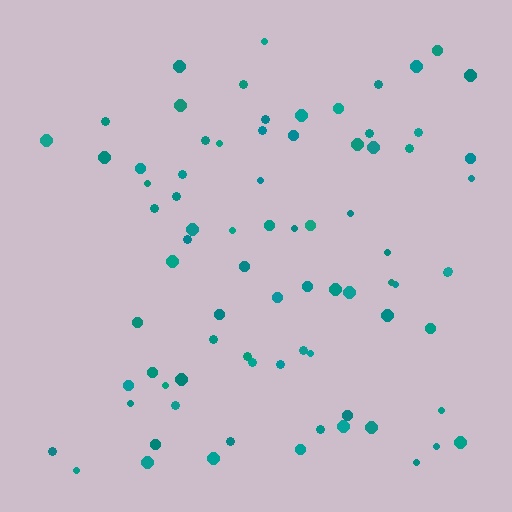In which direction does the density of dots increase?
From left to right, with the right side densest.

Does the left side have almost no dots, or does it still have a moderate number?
Still a moderate number, just noticeably fewer than the right.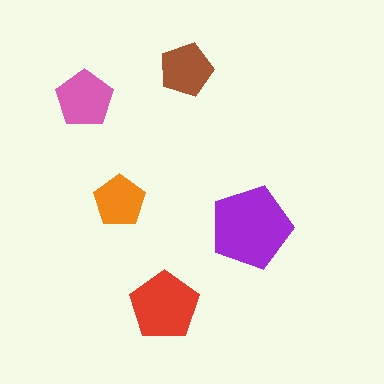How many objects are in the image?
There are 5 objects in the image.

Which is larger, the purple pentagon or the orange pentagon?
The purple one.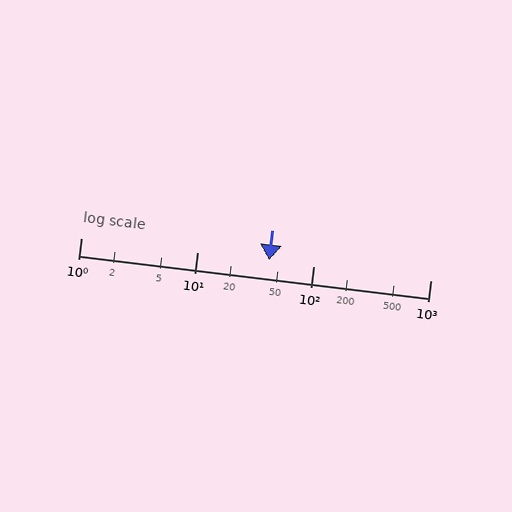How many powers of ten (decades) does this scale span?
The scale spans 3 decades, from 1 to 1000.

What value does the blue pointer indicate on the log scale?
The pointer indicates approximately 41.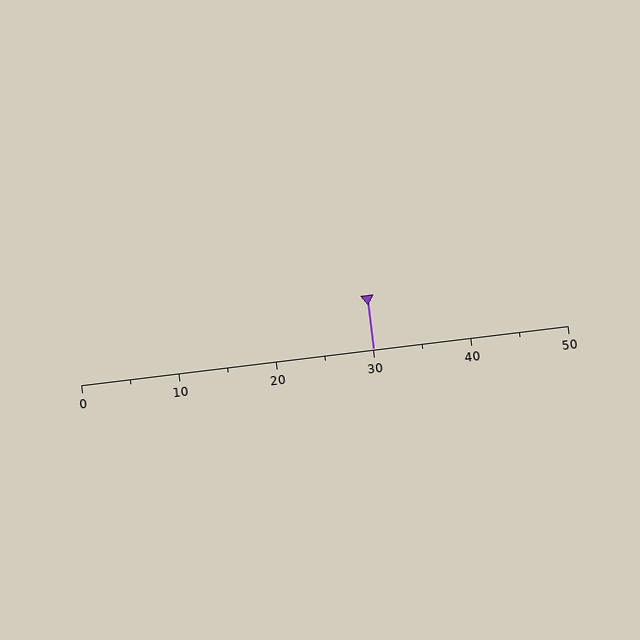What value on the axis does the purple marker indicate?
The marker indicates approximately 30.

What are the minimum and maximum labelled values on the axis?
The axis runs from 0 to 50.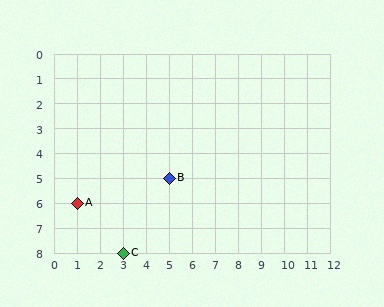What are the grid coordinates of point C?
Point C is at grid coordinates (3, 8).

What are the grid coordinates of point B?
Point B is at grid coordinates (5, 5).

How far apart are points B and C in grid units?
Points B and C are 2 columns and 3 rows apart (about 3.6 grid units diagonally).